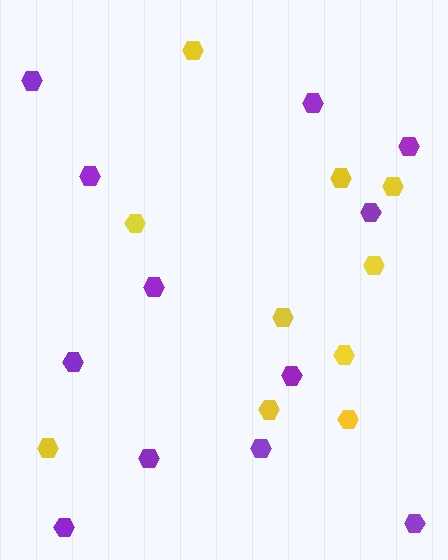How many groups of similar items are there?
There are 2 groups: one group of yellow hexagons (10) and one group of purple hexagons (12).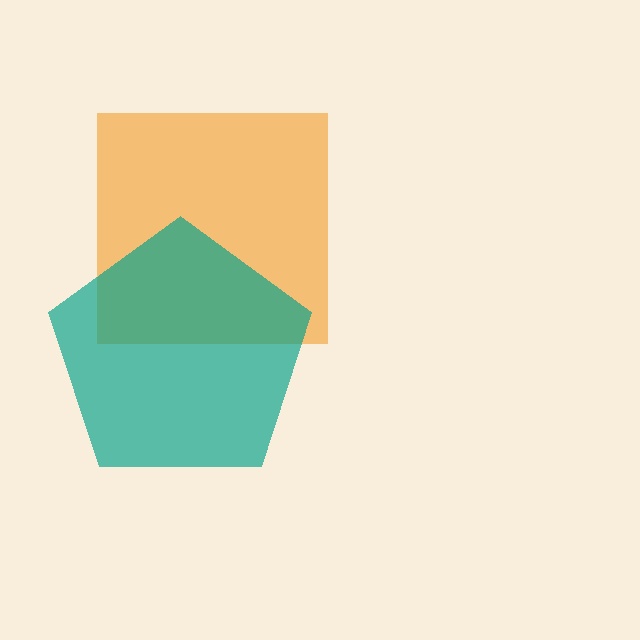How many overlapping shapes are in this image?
There are 2 overlapping shapes in the image.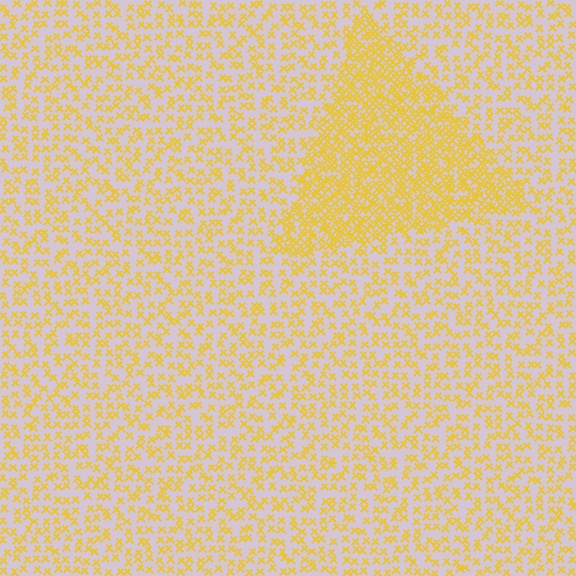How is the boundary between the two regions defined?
The boundary is defined by a change in element density (approximately 2.2x ratio). All elements are the same color, size, and shape.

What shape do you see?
I see a triangle.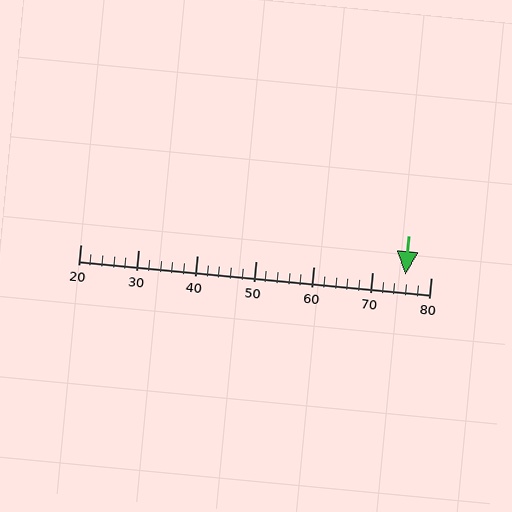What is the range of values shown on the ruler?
The ruler shows values from 20 to 80.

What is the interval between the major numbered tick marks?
The major tick marks are spaced 10 units apart.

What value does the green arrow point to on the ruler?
The green arrow points to approximately 76.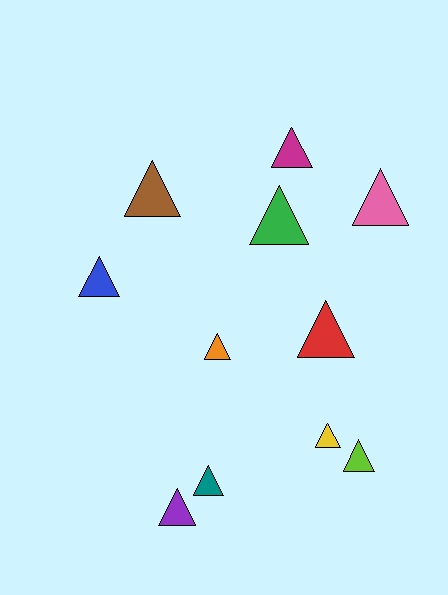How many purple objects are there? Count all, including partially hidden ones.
There is 1 purple object.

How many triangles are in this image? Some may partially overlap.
There are 11 triangles.